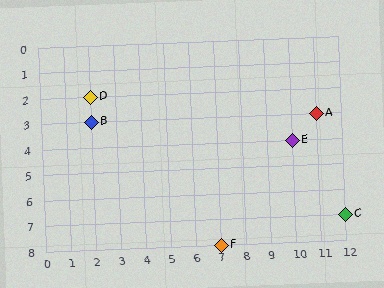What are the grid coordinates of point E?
Point E is at grid coordinates (10, 4).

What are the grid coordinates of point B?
Point B is at grid coordinates (2, 3).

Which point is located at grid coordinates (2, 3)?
Point B is at (2, 3).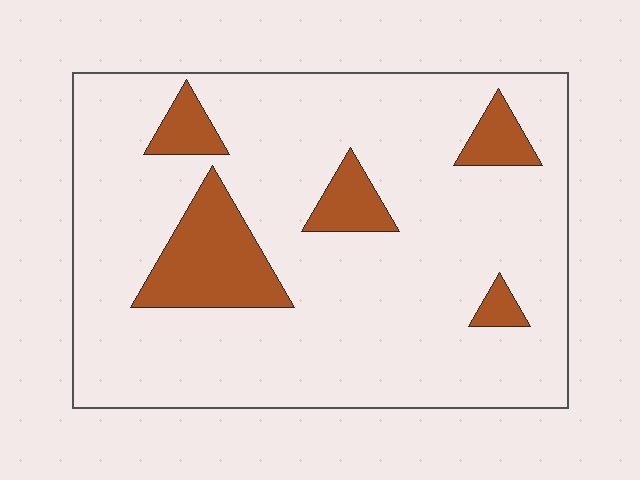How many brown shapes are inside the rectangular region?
5.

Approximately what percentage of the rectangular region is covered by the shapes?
Approximately 15%.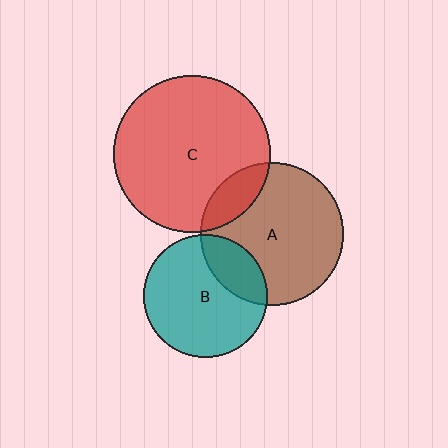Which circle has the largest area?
Circle C (red).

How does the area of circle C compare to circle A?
Approximately 1.2 times.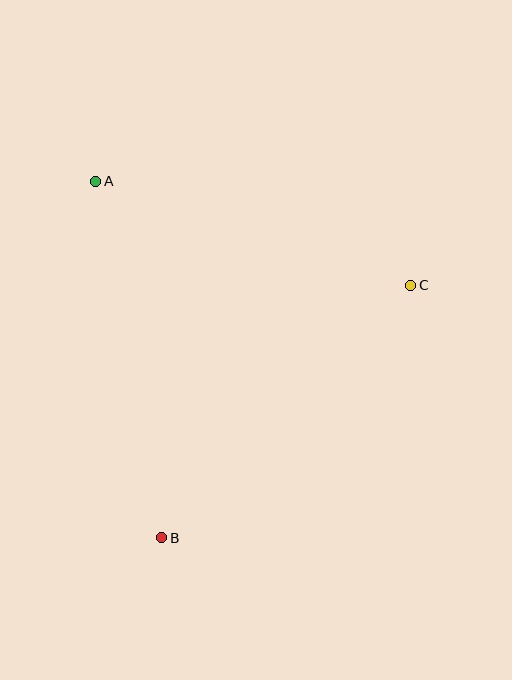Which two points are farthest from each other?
Points A and B are farthest from each other.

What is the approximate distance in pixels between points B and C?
The distance between B and C is approximately 356 pixels.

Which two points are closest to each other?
Points A and C are closest to each other.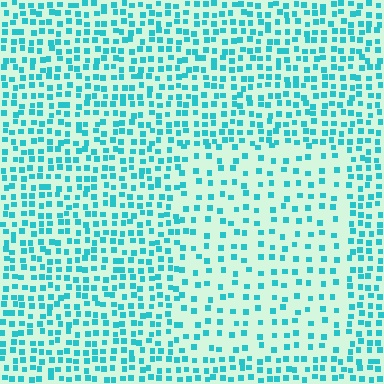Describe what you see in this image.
The image contains small cyan elements arranged at two different densities. A rectangle-shaped region is visible where the elements are less densely packed than the surrounding area.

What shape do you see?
I see a rectangle.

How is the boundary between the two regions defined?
The boundary is defined by a change in element density (approximately 1.9x ratio). All elements are the same color, size, and shape.